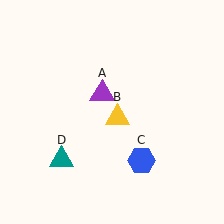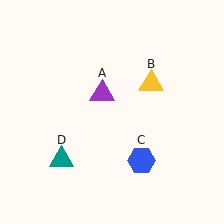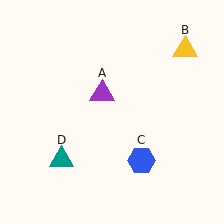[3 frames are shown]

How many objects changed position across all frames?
1 object changed position: yellow triangle (object B).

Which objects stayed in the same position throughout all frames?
Purple triangle (object A) and blue hexagon (object C) and teal triangle (object D) remained stationary.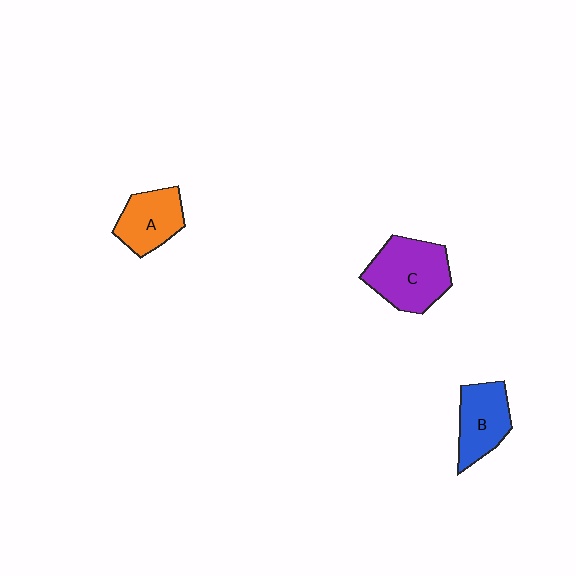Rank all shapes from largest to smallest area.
From largest to smallest: C (purple), B (blue), A (orange).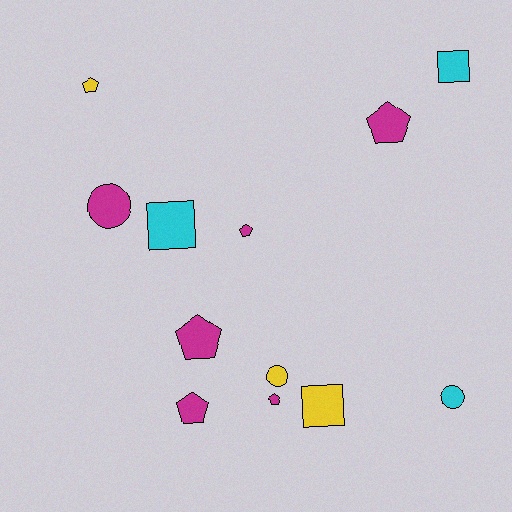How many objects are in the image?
There are 12 objects.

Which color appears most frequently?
Magenta, with 6 objects.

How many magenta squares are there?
There are no magenta squares.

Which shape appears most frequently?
Pentagon, with 6 objects.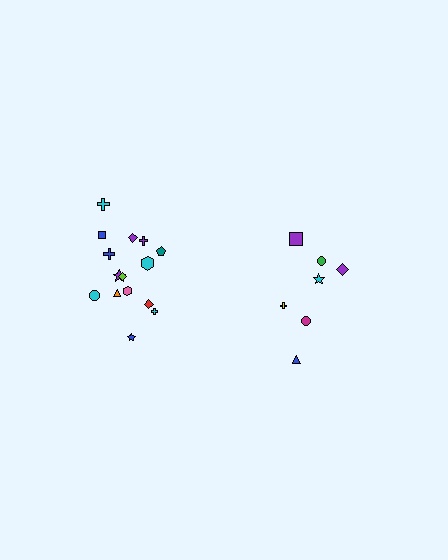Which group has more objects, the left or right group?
The left group.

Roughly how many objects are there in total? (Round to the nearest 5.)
Roughly 20 objects in total.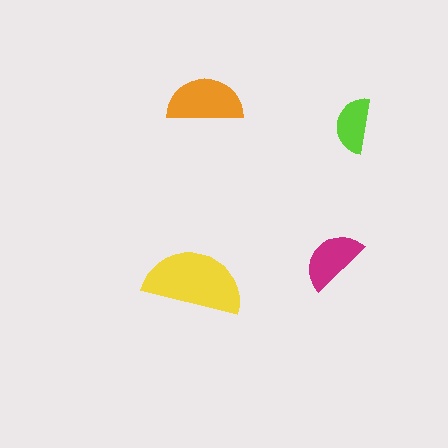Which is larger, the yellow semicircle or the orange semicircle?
The yellow one.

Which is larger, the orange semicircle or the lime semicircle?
The orange one.